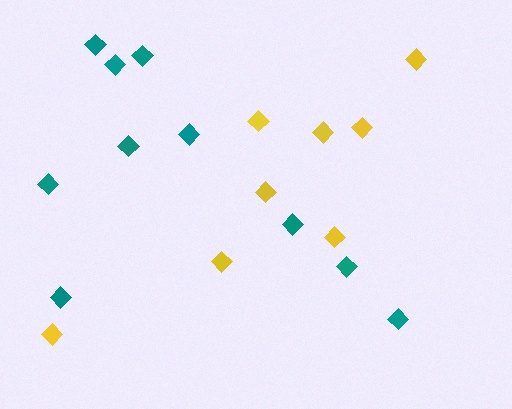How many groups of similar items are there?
There are 2 groups: one group of yellow diamonds (8) and one group of teal diamonds (10).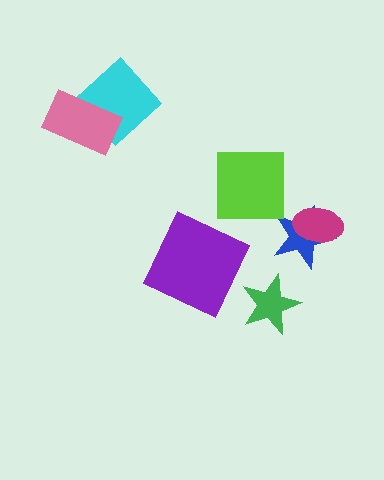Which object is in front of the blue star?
The magenta ellipse is in front of the blue star.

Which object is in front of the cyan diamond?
The pink rectangle is in front of the cyan diamond.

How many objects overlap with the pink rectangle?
1 object overlaps with the pink rectangle.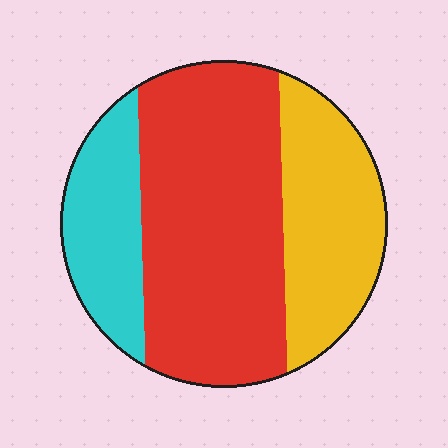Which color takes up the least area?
Cyan, at roughly 20%.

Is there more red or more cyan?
Red.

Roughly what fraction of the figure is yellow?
Yellow takes up between a sixth and a third of the figure.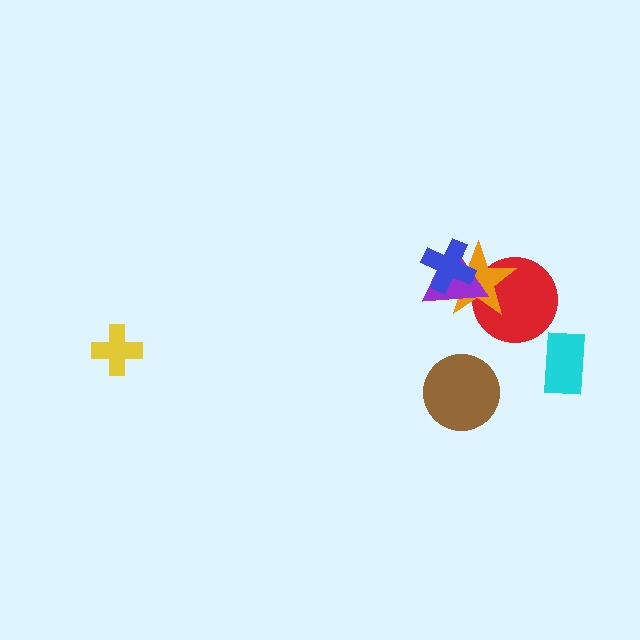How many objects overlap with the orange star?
3 objects overlap with the orange star.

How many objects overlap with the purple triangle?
3 objects overlap with the purple triangle.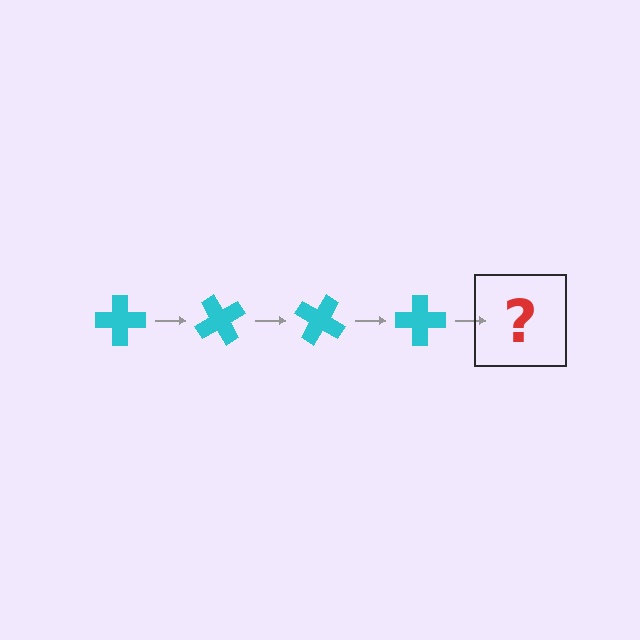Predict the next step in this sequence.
The next step is a cyan cross rotated 240 degrees.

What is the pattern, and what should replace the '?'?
The pattern is that the cross rotates 60 degrees each step. The '?' should be a cyan cross rotated 240 degrees.